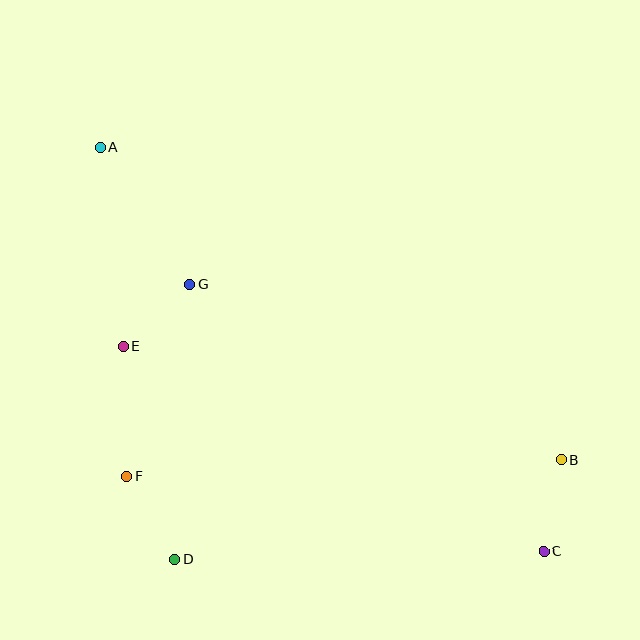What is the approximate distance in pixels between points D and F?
The distance between D and F is approximately 95 pixels.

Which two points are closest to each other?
Points E and G are closest to each other.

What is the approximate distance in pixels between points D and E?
The distance between D and E is approximately 219 pixels.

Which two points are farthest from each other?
Points A and C are farthest from each other.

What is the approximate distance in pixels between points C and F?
The distance between C and F is approximately 424 pixels.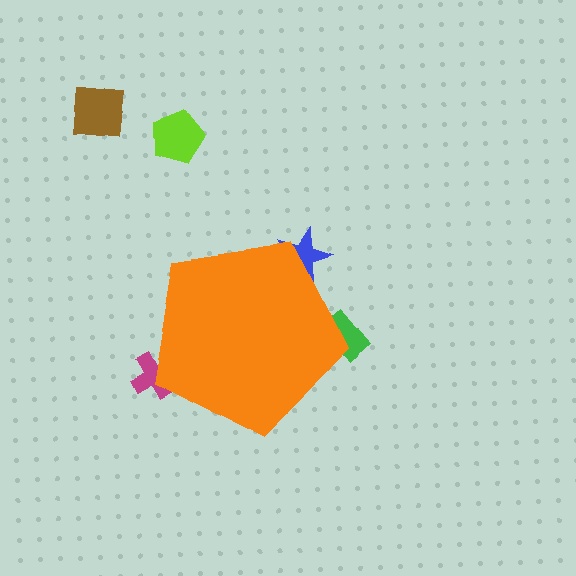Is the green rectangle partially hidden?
Yes, the green rectangle is partially hidden behind the orange pentagon.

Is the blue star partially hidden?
Yes, the blue star is partially hidden behind the orange pentagon.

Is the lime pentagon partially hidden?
No, the lime pentagon is fully visible.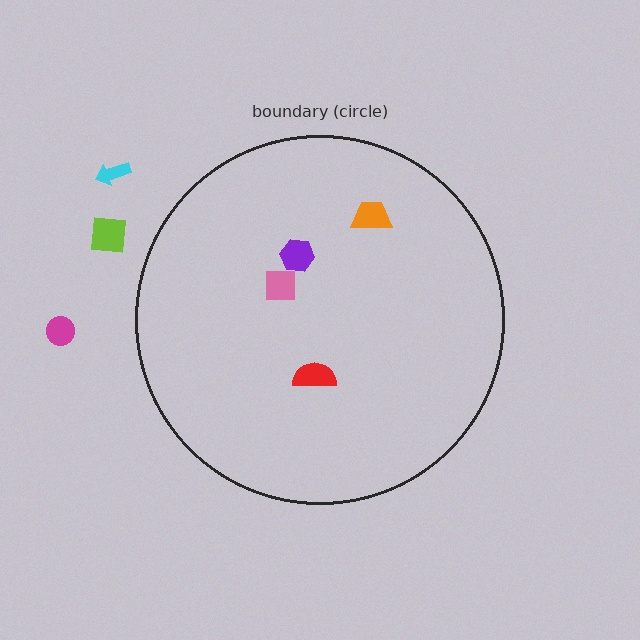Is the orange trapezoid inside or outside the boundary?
Inside.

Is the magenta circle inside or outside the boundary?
Outside.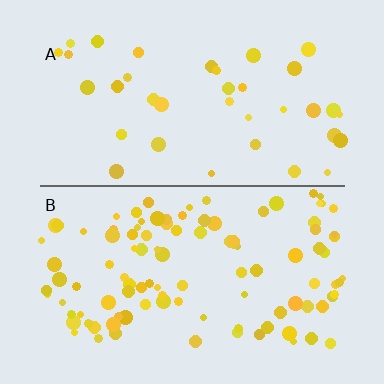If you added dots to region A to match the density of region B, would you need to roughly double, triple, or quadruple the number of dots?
Approximately triple.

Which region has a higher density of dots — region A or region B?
B (the bottom).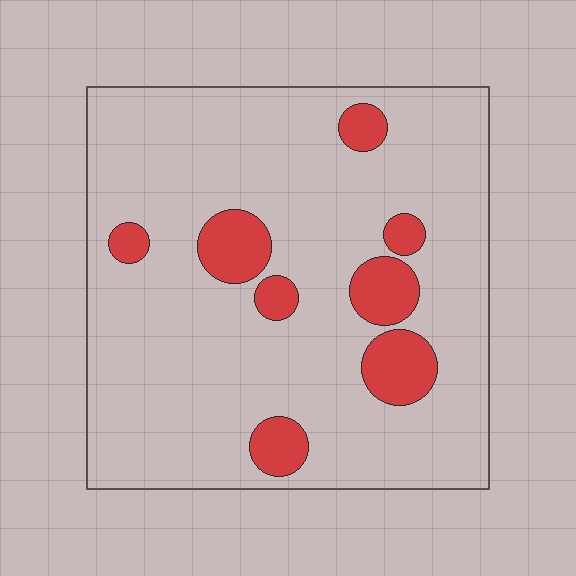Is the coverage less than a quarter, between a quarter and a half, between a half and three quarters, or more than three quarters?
Less than a quarter.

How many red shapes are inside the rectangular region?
8.